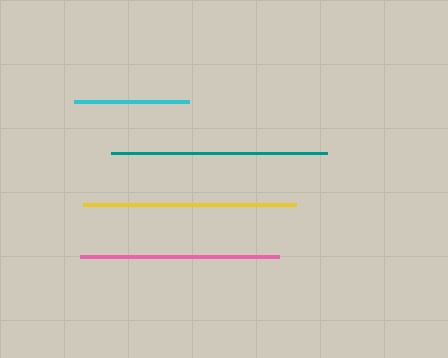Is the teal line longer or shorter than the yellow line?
The teal line is longer than the yellow line.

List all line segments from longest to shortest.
From longest to shortest: teal, yellow, pink, cyan.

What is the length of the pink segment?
The pink segment is approximately 199 pixels long.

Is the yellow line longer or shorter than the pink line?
The yellow line is longer than the pink line.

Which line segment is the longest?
The teal line is the longest at approximately 215 pixels.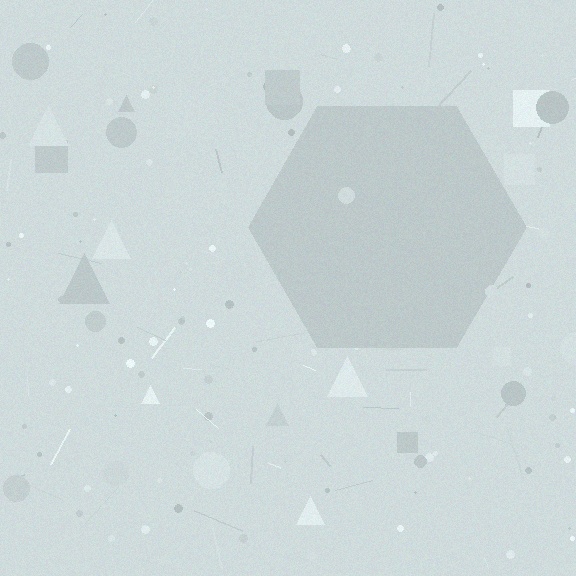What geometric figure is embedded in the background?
A hexagon is embedded in the background.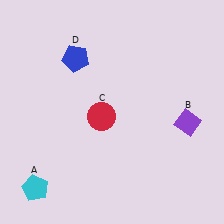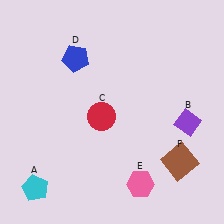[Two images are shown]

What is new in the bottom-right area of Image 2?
A brown square (F) was added in the bottom-right area of Image 2.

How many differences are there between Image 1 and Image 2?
There are 2 differences between the two images.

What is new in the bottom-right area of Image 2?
A pink hexagon (E) was added in the bottom-right area of Image 2.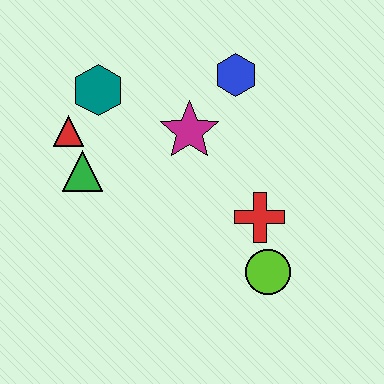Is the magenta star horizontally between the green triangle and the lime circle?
Yes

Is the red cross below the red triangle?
Yes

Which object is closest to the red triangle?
The green triangle is closest to the red triangle.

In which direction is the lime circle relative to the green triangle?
The lime circle is to the right of the green triangle.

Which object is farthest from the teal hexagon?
The lime circle is farthest from the teal hexagon.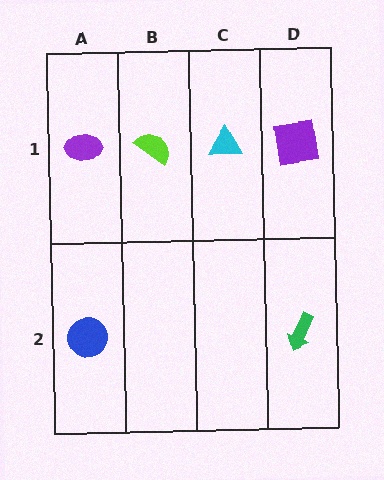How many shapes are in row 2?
2 shapes.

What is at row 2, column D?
A green arrow.